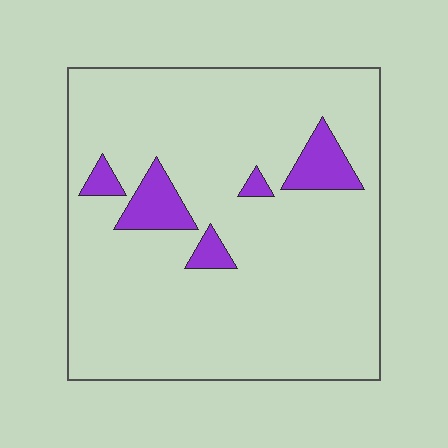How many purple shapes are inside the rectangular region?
5.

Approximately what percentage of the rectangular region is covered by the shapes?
Approximately 10%.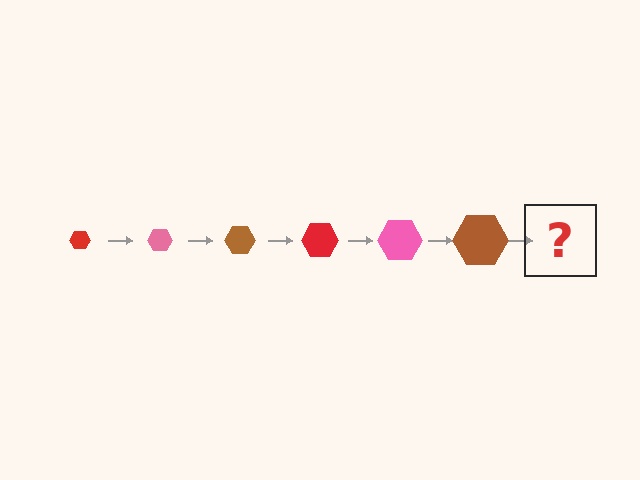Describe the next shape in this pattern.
It should be a red hexagon, larger than the previous one.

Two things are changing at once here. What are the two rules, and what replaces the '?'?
The two rules are that the hexagon grows larger each step and the color cycles through red, pink, and brown. The '?' should be a red hexagon, larger than the previous one.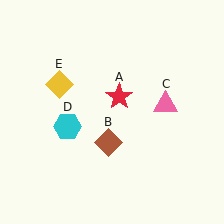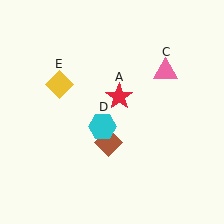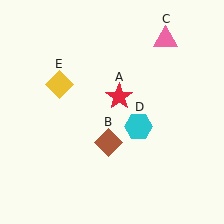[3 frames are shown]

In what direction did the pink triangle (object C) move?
The pink triangle (object C) moved up.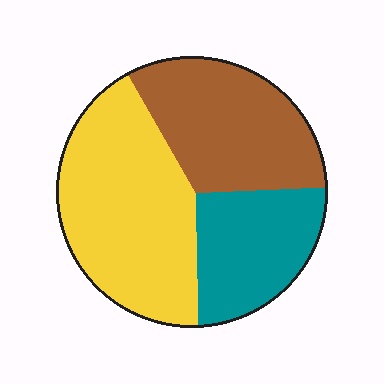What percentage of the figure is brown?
Brown takes up about one third (1/3) of the figure.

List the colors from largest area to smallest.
From largest to smallest: yellow, brown, teal.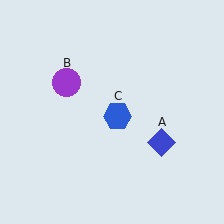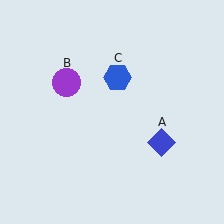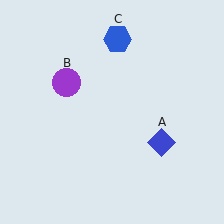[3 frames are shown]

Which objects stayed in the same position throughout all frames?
Blue diamond (object A) and purple circle (object B) remained stationary.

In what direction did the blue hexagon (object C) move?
The blue hexagon (object C) moved up.